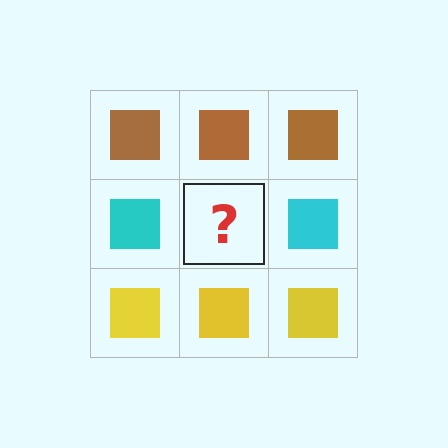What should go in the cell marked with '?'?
The missing cell should contain a cyan square.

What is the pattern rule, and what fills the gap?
The rule is that each row has a consistent color. The gap should be filled with a cyan square.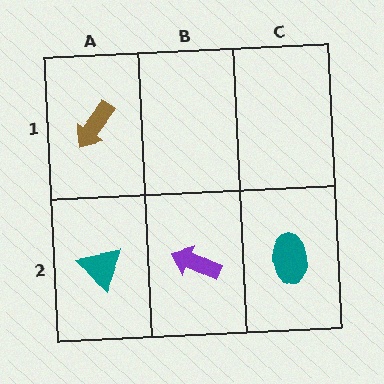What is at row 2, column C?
A teal ellipse.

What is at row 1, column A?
A brown arrow.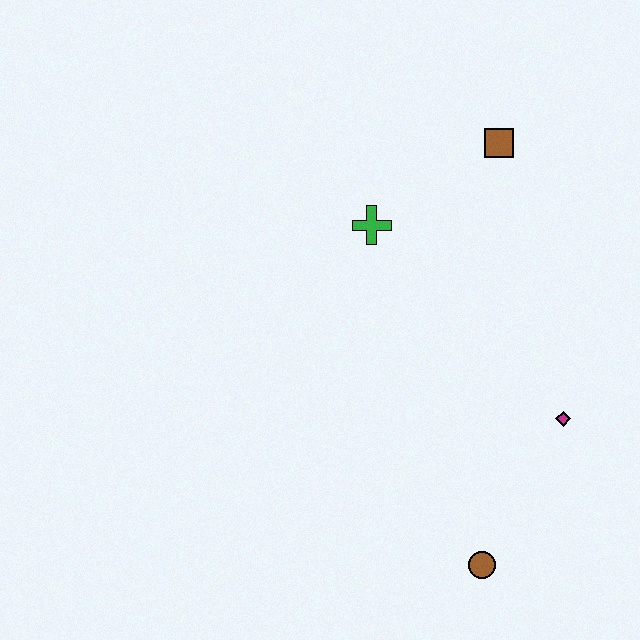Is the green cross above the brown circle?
Yes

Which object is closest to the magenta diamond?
The brown circle is closest to the magenta diamond.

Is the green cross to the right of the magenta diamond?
No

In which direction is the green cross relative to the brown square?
The green cross is to the left of the brown square.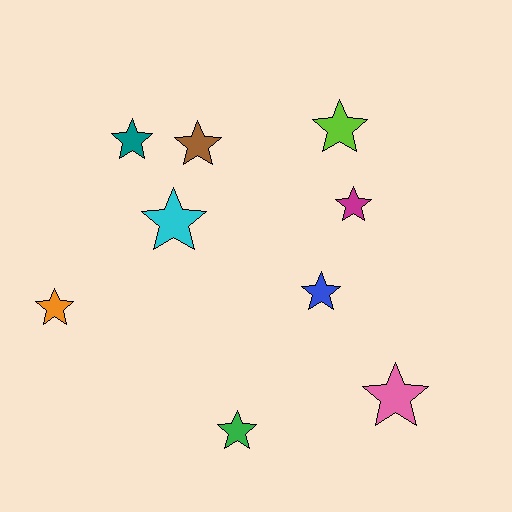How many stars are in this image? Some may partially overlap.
There are 9 stars.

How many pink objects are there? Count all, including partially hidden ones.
There is 1 pink object.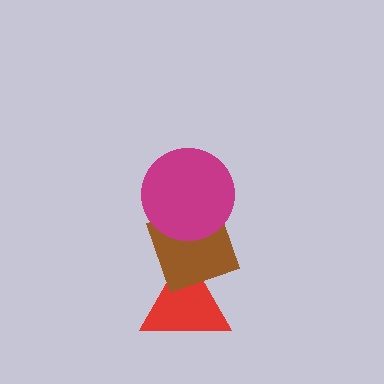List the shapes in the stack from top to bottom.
From top to bottom: the magenta circle, the brown diamond, the red triangle.